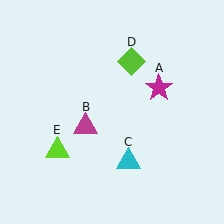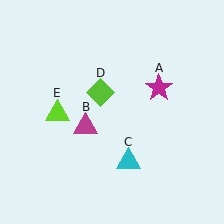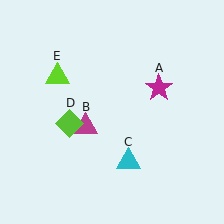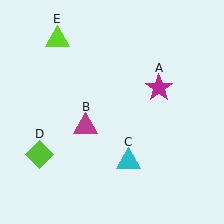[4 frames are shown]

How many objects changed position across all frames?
2 objects changed position: lime diamond (object D), lime triangle (object E).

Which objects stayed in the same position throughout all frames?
Magenta star (object A) and magenta triangle (object B) and cyan triangle (object C) remained stationary.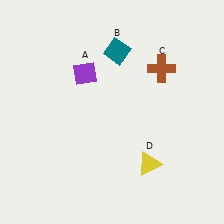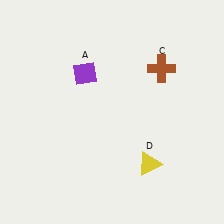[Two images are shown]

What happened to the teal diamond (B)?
The teal diamond (B) was removed in Image 2. It was in the top-right area of Image 1.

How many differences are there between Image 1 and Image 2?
There is 1 difference between the two images.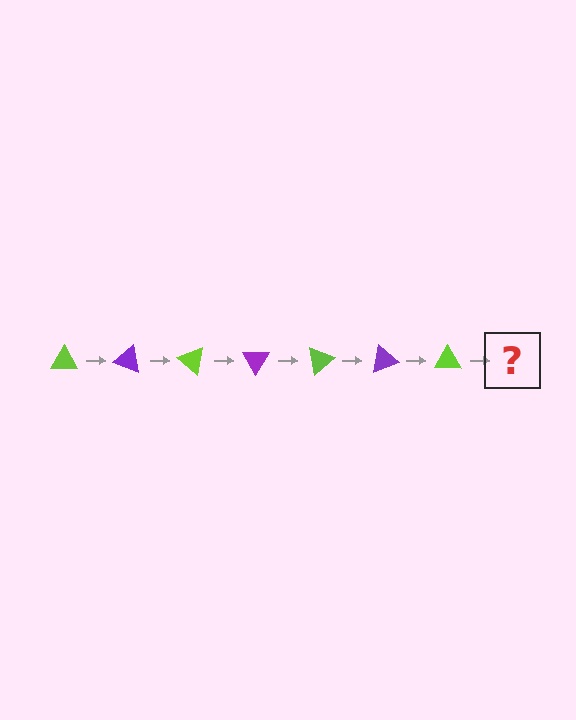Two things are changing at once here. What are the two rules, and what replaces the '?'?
The two rules are that it rotates 20 degrees each step and the color cycles through lime and purple. The '?' should be a purple triangle, rotated 140 degrees from the start.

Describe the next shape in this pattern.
It should be a purple triangle, rotated 140 degrees from the start.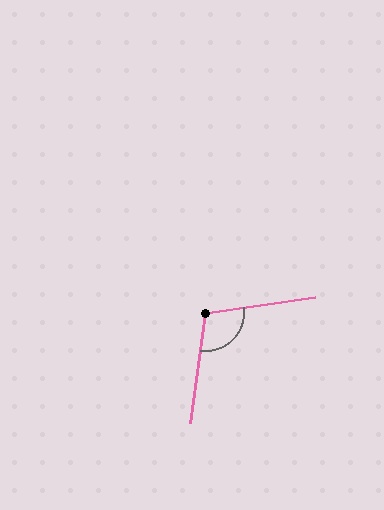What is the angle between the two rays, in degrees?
Approximately 106 degrees.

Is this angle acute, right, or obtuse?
It is obtuse.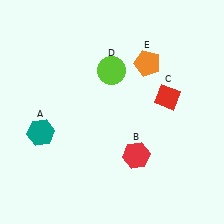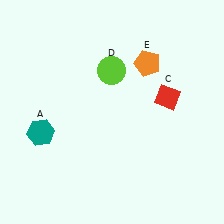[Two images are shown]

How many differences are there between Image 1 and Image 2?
There is 1 difference between the two images.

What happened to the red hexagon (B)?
The red hexagon (B) was removed in Image 2. It was in the bottom-right area of Image 1.